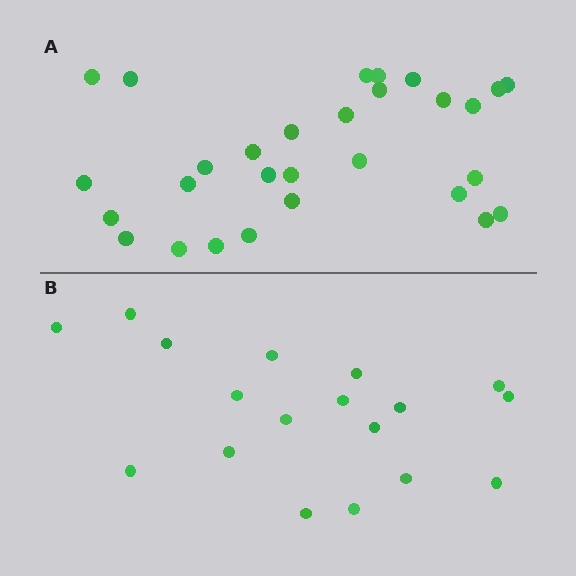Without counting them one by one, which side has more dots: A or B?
Region A (the top region) has more dots.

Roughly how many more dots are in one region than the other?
Region A has roughly 12 or so more dots than region B.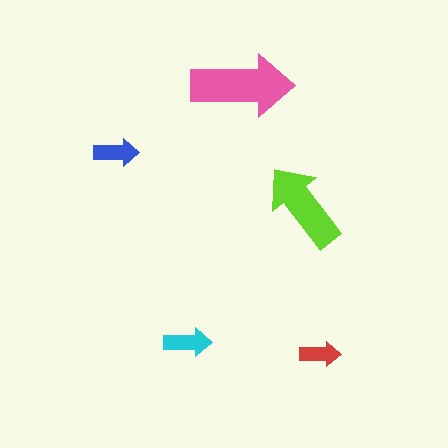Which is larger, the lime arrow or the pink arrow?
The pink one.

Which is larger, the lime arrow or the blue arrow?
The lime one.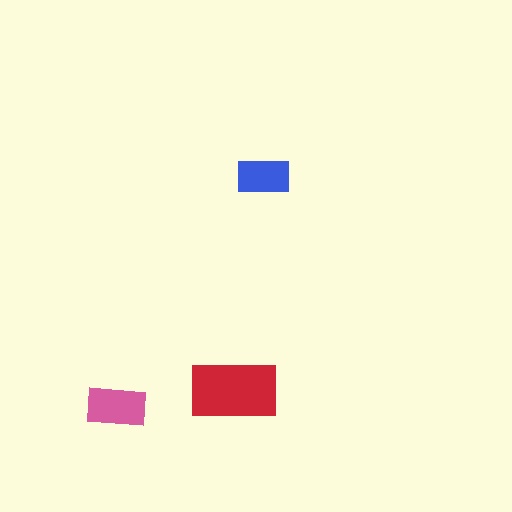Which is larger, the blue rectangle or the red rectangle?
The red one.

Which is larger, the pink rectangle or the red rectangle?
The red one.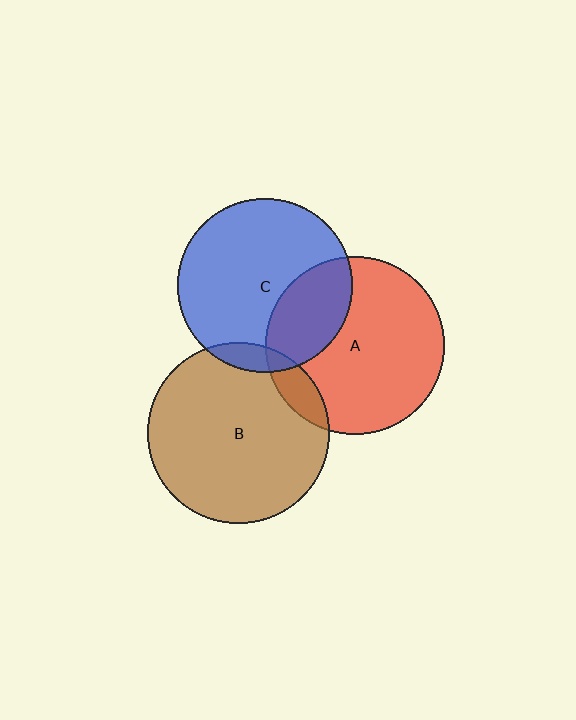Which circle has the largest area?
Circle B (brown).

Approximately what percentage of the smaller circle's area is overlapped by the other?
Approximately 30%.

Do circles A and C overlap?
Yes.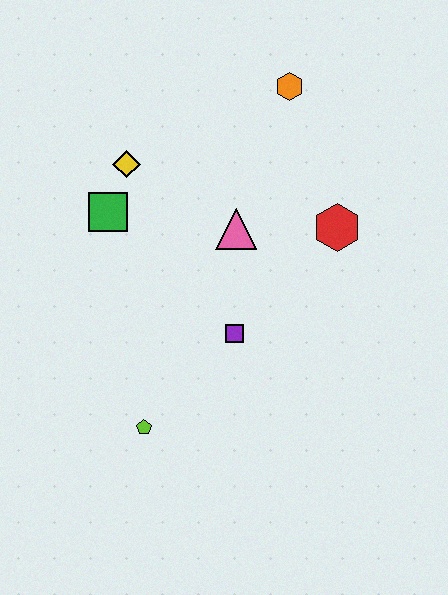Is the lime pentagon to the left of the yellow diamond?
No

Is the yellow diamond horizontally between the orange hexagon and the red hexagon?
No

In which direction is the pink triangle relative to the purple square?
The pink triangle is above the purple square.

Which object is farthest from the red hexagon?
The lime pentagon is farthest from the red hexagon.